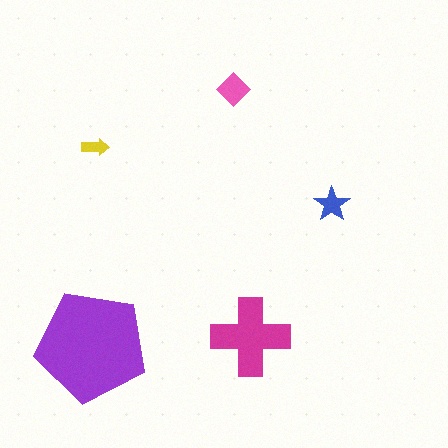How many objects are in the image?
There are 5 objects in the image.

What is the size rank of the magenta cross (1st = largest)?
2nd.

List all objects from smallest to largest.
The yellow arrow, the blue star, the pink diamond, the magenta cross, the purple pentagon.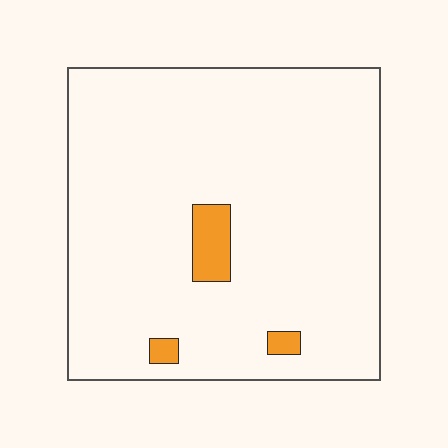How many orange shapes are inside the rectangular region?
3.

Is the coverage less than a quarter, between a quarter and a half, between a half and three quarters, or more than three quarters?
Less than a quarter.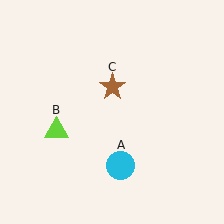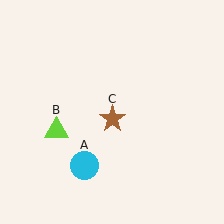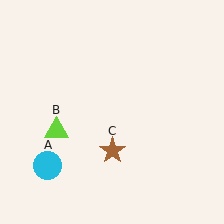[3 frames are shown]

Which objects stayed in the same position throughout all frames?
Lime triangle (object B) remained stationary.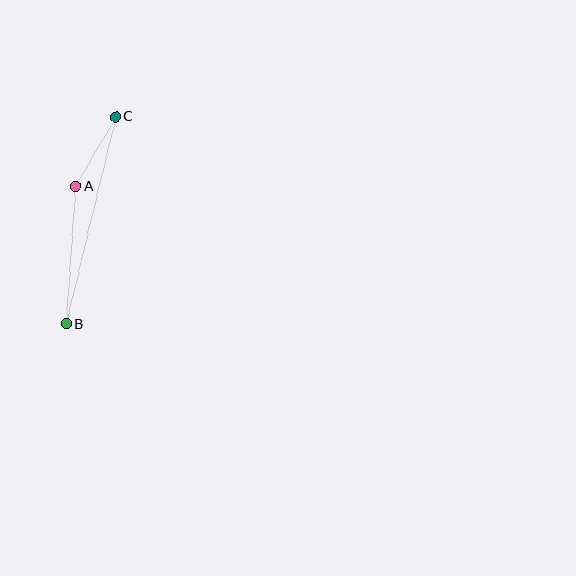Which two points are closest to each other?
Points A and C are closest to each other.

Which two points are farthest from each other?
Points B and C are farthest from each other.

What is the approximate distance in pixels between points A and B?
The distance between A and B is approximately 138 pixels.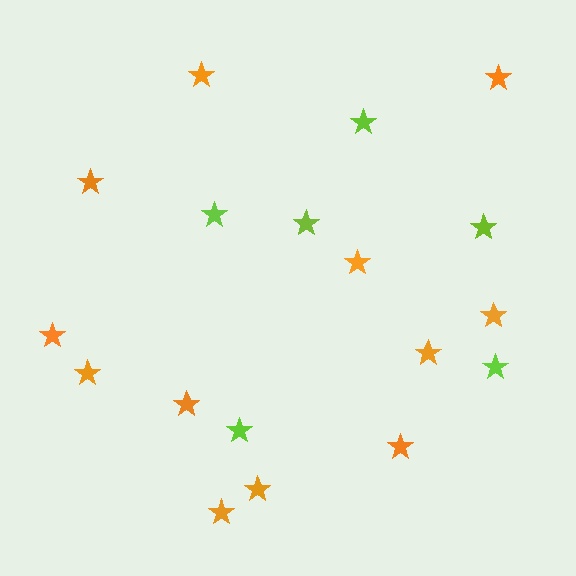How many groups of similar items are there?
There are 2 groups: one group of orange stars (12) and one group of lime stars (6).